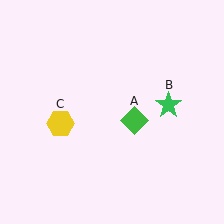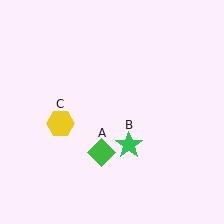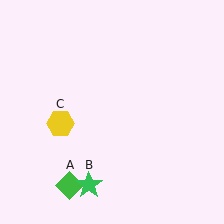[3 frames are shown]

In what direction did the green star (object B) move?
The green star (object B) moved down and to the left.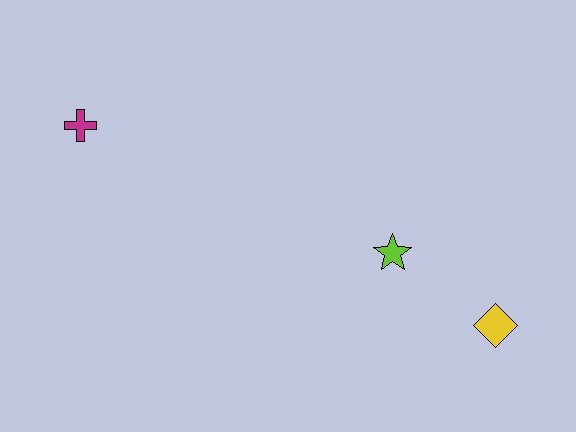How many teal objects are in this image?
There are no teal objects.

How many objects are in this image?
There are 3 objects.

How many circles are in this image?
There are no circles.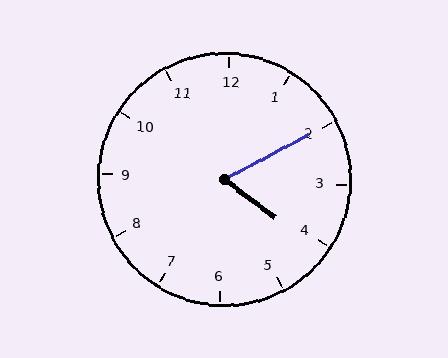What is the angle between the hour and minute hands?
Approximately 65 degrees.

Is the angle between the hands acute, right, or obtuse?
It is acute.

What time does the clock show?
4:10.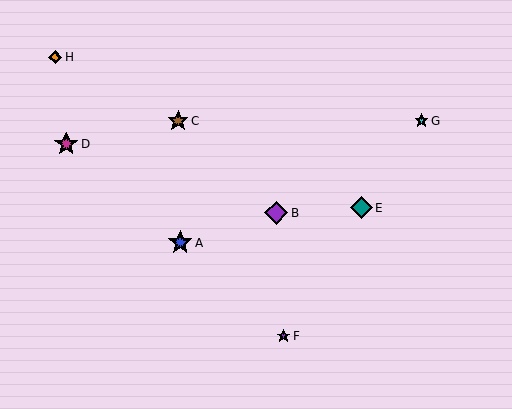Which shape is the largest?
The magenta star (labeled D) is the largest.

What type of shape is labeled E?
Shape E is a teal diamond.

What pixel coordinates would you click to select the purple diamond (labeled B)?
Click at (276, 213) to select the purple diamond B.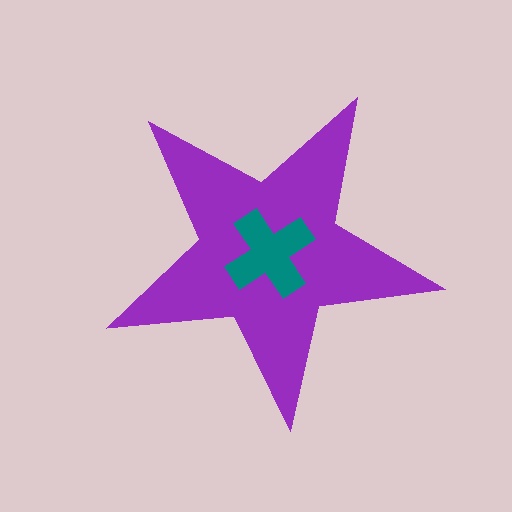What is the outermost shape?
The purple star.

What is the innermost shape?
The teal cross.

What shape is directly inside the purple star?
The teal cross.